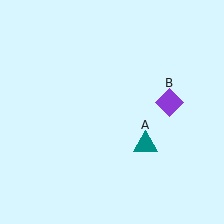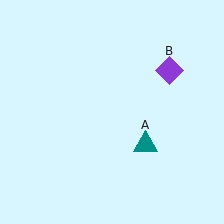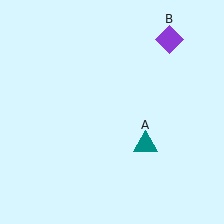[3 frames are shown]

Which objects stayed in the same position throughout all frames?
Teal triangle (object A) remained stationary.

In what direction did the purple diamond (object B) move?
The purple diamond (object B) moved up.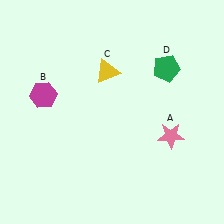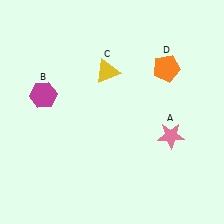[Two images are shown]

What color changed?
The pentagon (D) changed from green in Image 1 to orange in Image 2.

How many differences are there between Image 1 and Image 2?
There is 1 difference between the two images.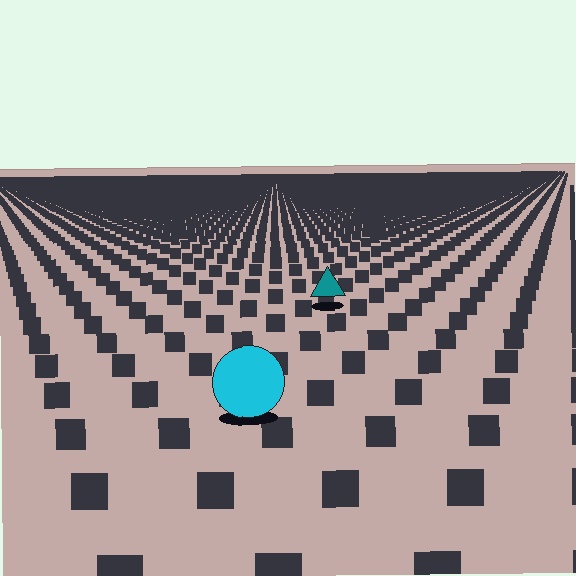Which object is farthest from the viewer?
The teal triangle is farthest from the viewer. It appears smaller and the ground texture around it is denser.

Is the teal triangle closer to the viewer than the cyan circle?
No. The cyan circle is closer — you can tell from the texture gradient: the ground texture is coarser near it.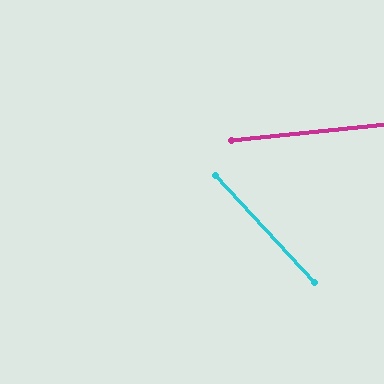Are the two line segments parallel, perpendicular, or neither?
Neither parallel nor perpendicular — they differ by about 53°.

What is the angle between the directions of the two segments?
Approximately 53 degrees.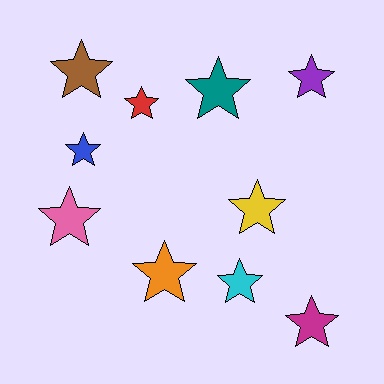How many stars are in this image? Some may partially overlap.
There are 10 stars.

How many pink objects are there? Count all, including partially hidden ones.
There is 1 pink object.